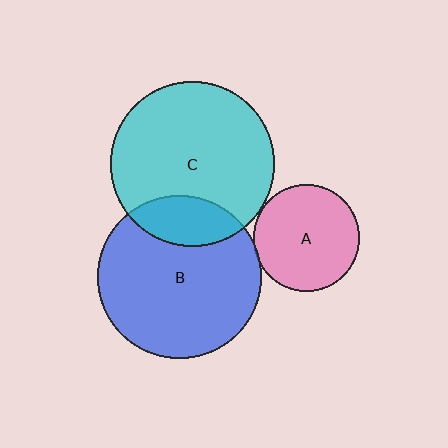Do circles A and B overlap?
Yes.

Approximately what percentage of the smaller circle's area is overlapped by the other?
Approximately 5%.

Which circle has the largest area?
Circle C (cyan).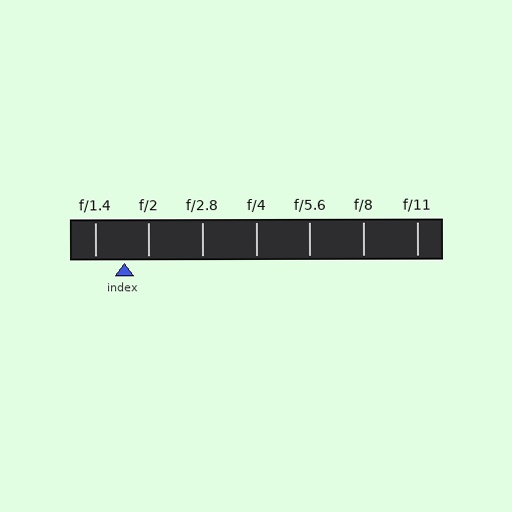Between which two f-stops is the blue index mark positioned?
The index mark is between f/1.4 and f/2.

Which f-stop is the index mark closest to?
The index mark is closest to f/2.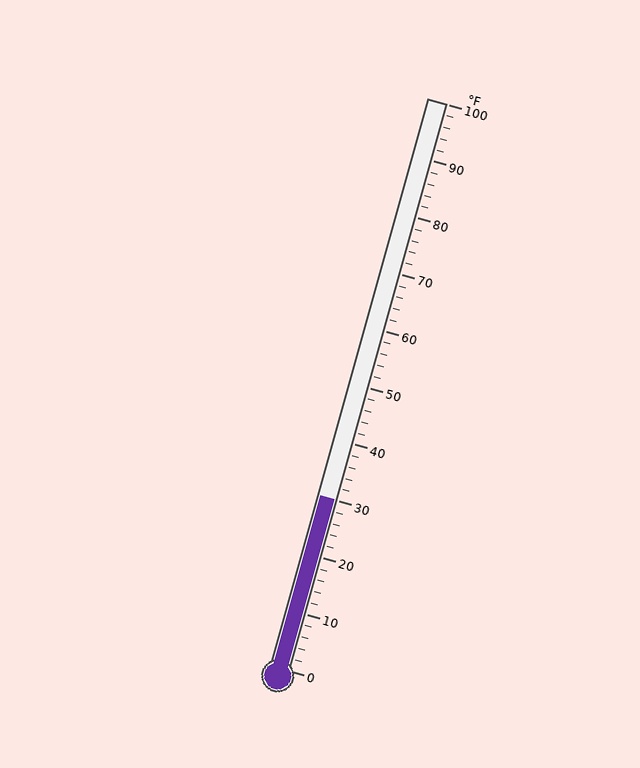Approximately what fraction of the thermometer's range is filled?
The thermometer is filled to approximately 30% of its range.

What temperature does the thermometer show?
The thermometer shows approximately 30°F.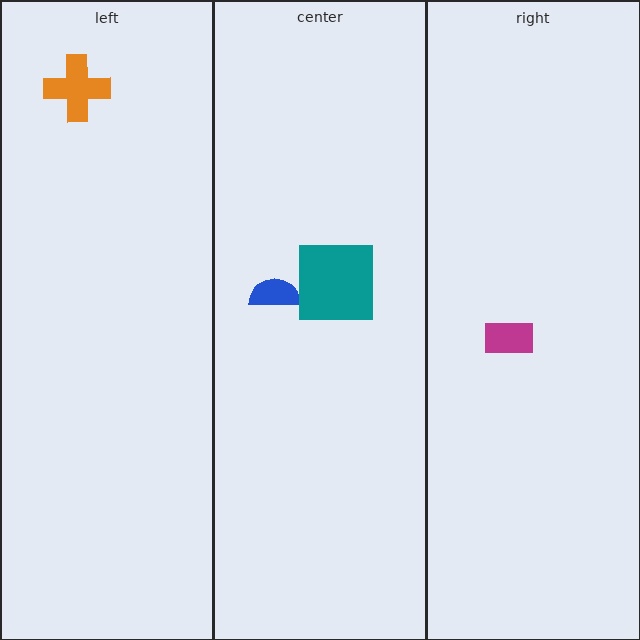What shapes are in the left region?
The orange cross.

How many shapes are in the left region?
1.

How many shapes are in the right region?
1.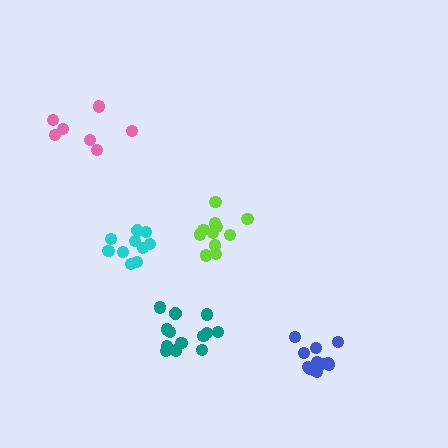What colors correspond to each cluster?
The clusters are colored: teal, lime, pink, blue, cyan.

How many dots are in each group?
Group 1: 13 dots, Group 2: 11 dots, Group 3: 7 dots, Group 4: 12 dots, Group 5: 10 dots (53 total).